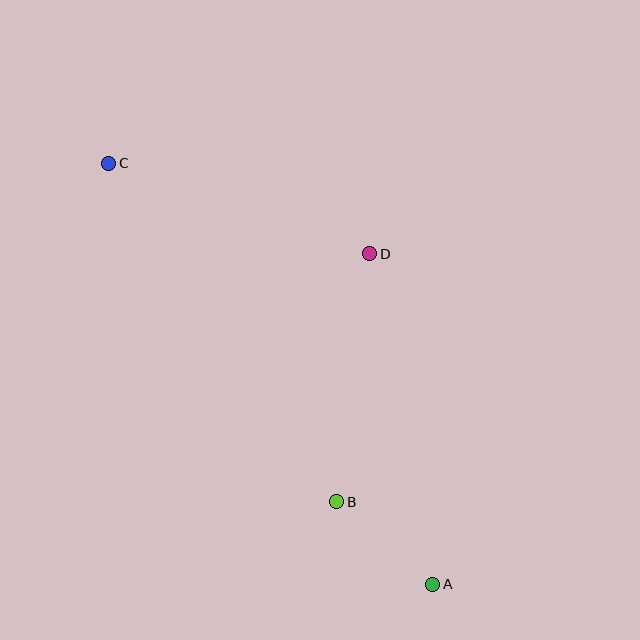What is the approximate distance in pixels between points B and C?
The distance between B and C is approximately 408 pixels.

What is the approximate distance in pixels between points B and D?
The distance between B and D is approximately 250 pixels.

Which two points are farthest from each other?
Points A and C are farthest from each other.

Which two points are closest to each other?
Points A and B are closest to each other.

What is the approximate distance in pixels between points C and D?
The distance between C and D is approximately 276 pixels.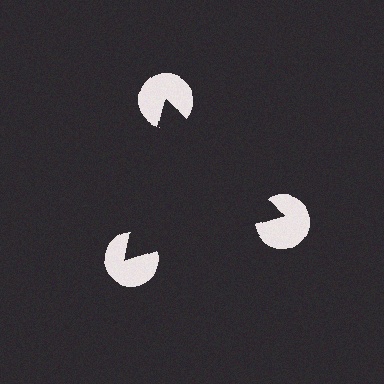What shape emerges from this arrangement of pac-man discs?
An illusory triangle — its edges are inferred from the aligned wedge cuts in the pac-man discs, not physically drawn.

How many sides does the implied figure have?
3 sides.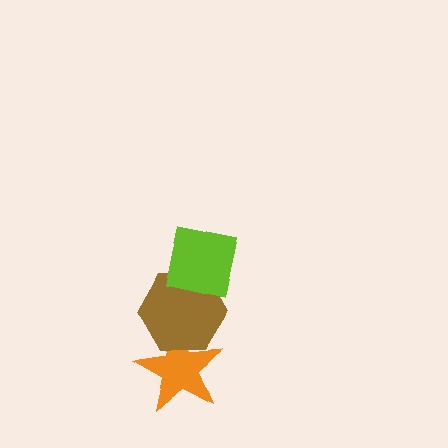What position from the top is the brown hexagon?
The brown hexagon is 2nd from the top.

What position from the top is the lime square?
The lime square is 1st from the top.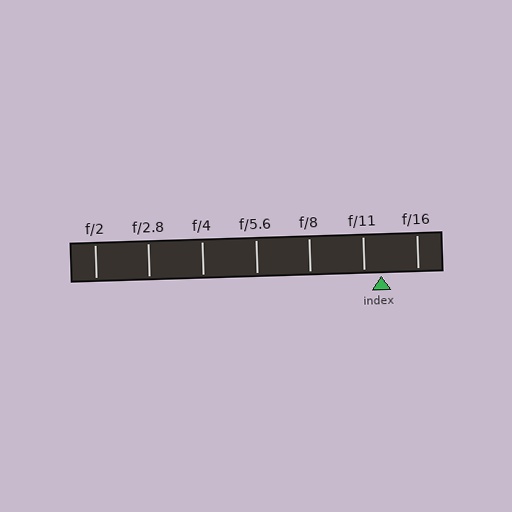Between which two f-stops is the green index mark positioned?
The index mark is between f/11 and f/16.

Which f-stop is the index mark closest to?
The index mark is closest to f/11.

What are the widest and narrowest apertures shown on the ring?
The widest aperture shown is f/2 and the narrowest is f/16.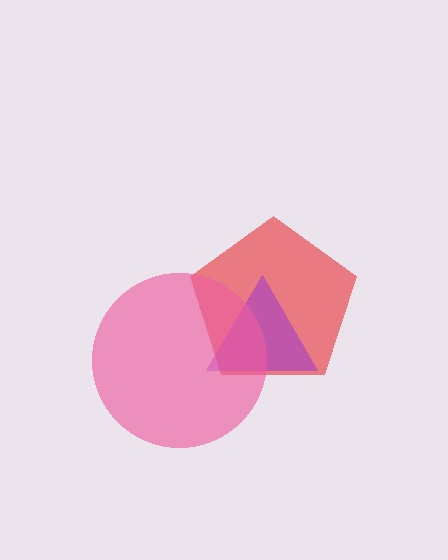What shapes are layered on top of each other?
The layered shapes are: a red pentagon, a purple triangle, a pink circle.